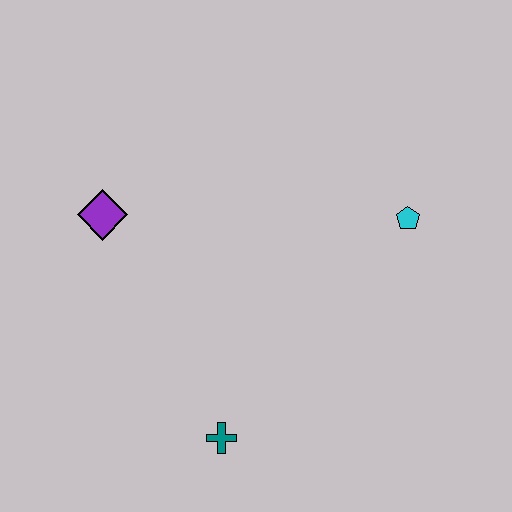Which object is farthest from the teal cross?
The cyan pentagon is farthest from the teal cross.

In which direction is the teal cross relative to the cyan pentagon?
The teal cross is below the cyan pentagon.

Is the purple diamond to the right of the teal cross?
No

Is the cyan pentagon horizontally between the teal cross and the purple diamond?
No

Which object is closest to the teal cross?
The purple diamond is closest to the teal cross.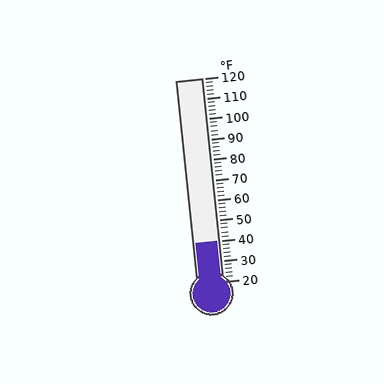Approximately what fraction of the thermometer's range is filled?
The thermometer is filled to approximately 20% of its range.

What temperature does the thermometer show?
The thermometer shows approximately 40°F.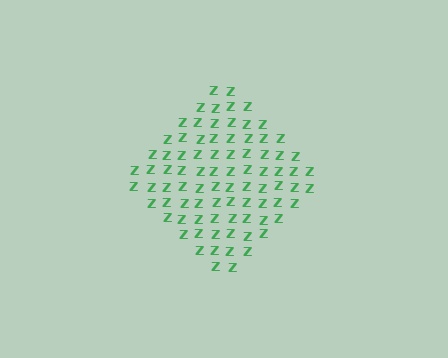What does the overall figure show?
The overall figure shows a diamond.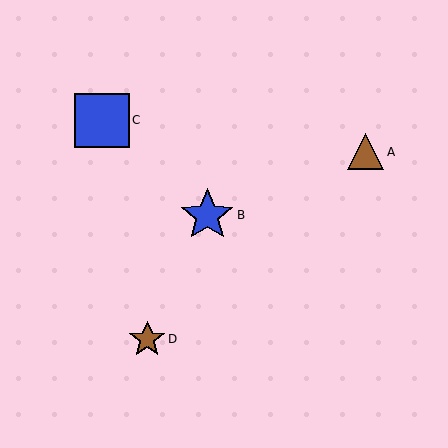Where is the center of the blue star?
The center of the blue star is at (207, 215).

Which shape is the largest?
The blue square (labeled C) is the largest.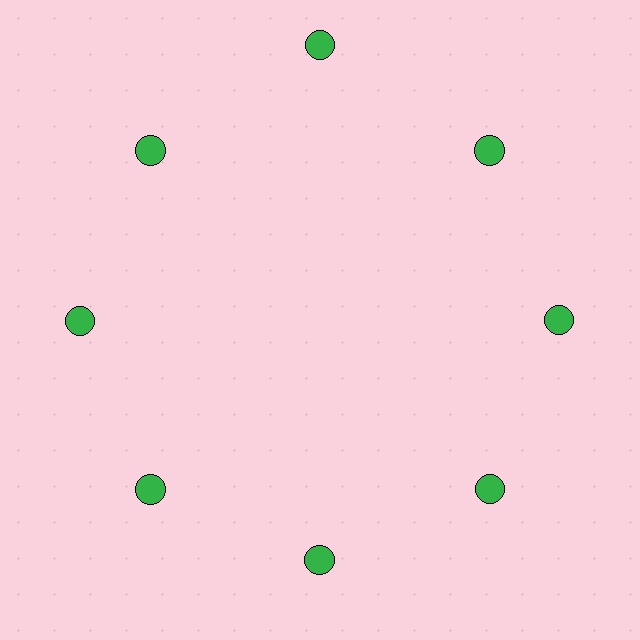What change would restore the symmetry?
The symmetry would be restored by moving it inward, back onto the ring so that all 8 circles sit at equal angles and equal distance from the center.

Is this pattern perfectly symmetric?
No. The 8 green circles are arranged in a ring, but one element near the 12 o'clock position is pushed outward from the center, breaking the 8-fold rotational symmetry.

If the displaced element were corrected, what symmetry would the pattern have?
It would have 8-fold rotational symmetry — the pattern would map onto itself every 45 degrees.